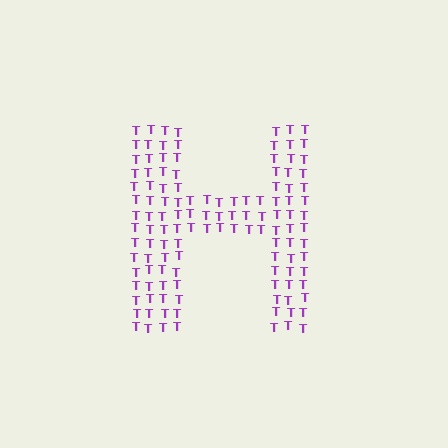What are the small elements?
The small elements are letter T's.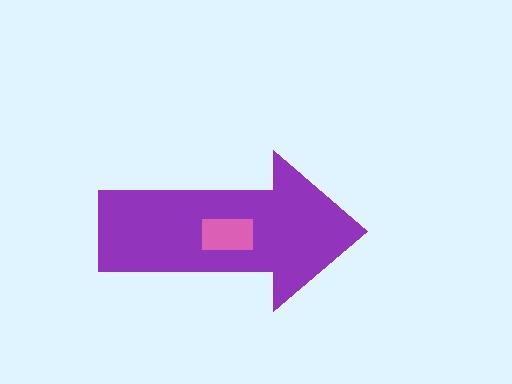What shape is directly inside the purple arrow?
The pink rectangle.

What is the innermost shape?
The pink rectangle.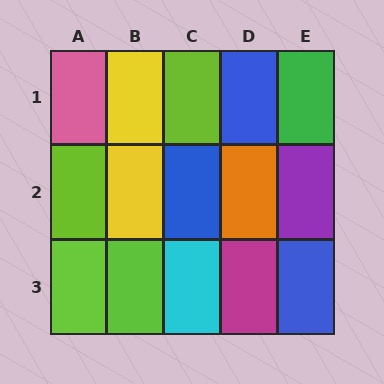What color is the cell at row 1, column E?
Green.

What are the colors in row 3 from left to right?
Lime, lime, cyan, magenta, blue.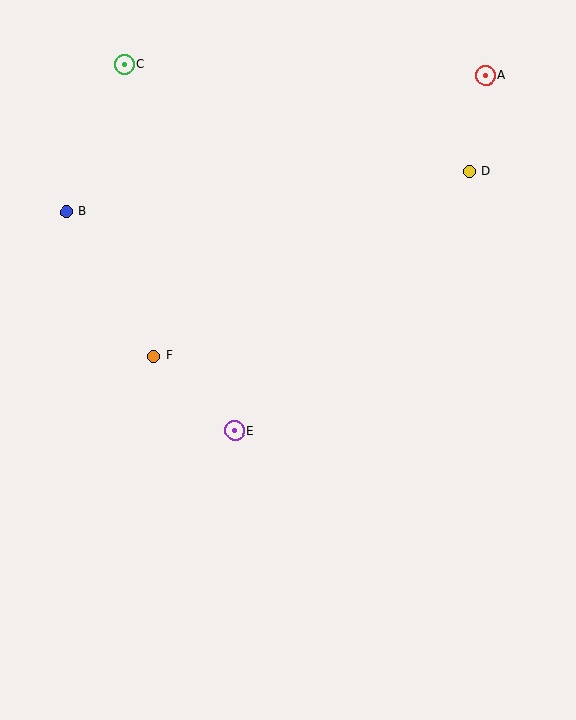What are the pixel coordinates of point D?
Point D is at (469, 172).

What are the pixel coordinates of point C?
Point C is at (124, 65).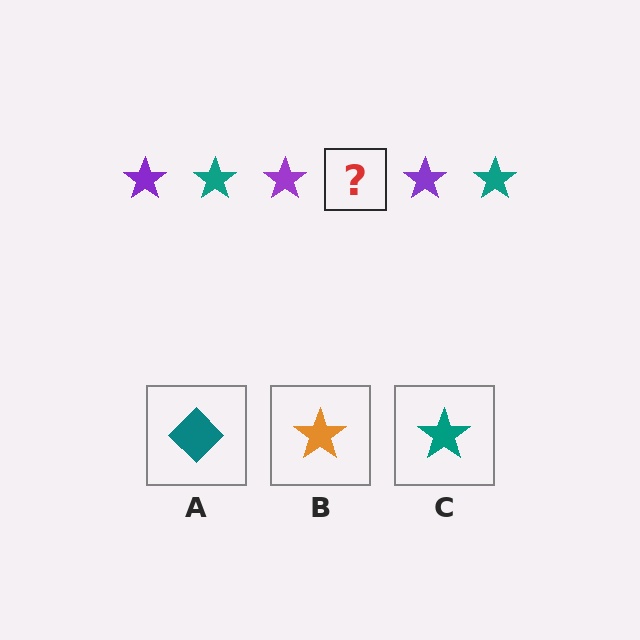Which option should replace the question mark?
Option C.